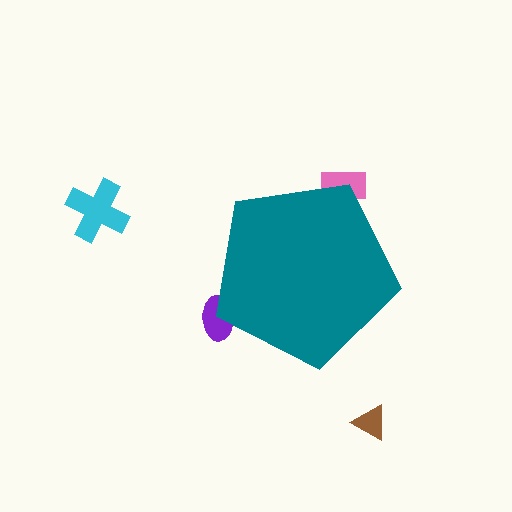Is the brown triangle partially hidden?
No, the brown triangle is fully visible.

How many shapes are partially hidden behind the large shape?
2 shapes are partially hidden.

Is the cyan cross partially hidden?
No, the cyan cross is fully visible.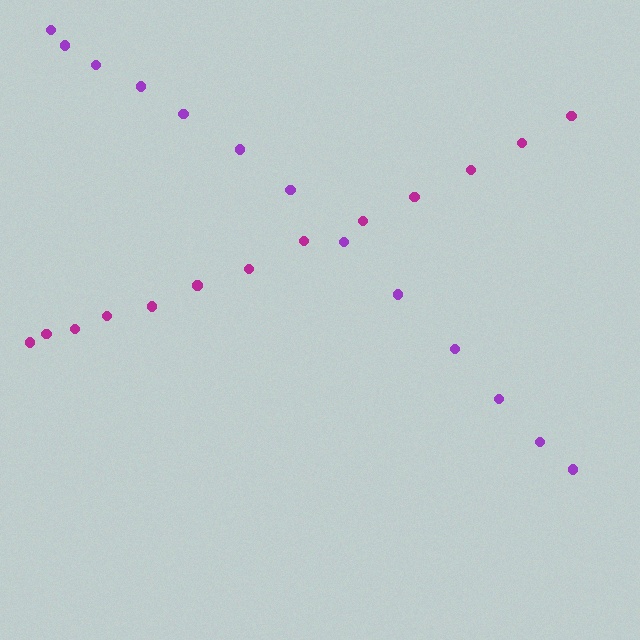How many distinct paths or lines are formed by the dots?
There are 2 distinct paths.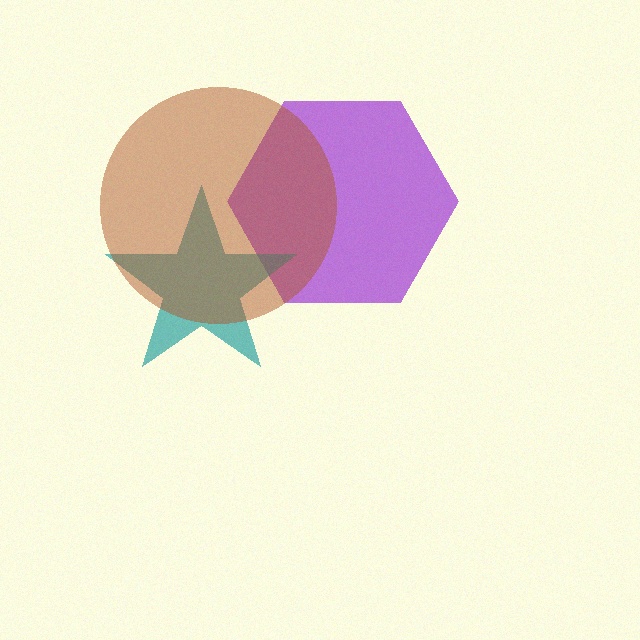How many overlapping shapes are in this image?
There are 3 overlapping shapes in the image.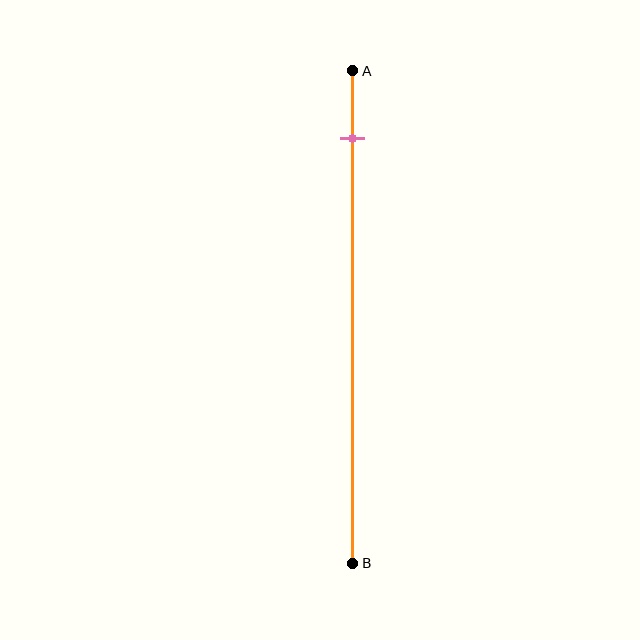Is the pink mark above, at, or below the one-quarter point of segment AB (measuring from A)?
The pink mark is above the one-quarter point of segment AB.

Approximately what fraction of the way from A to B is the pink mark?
The pink mark is approximately 15% of the way from A to B.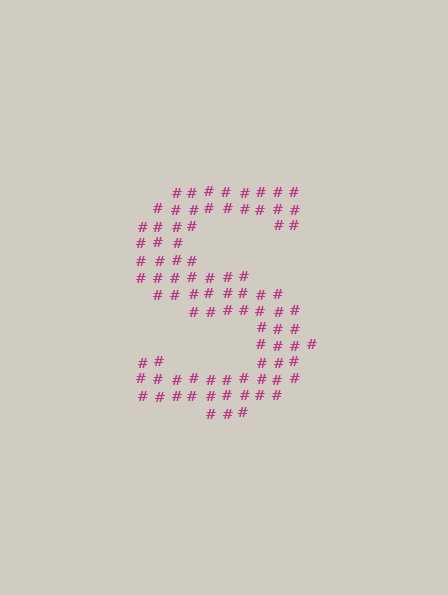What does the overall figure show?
The overall figure shows the letter S.